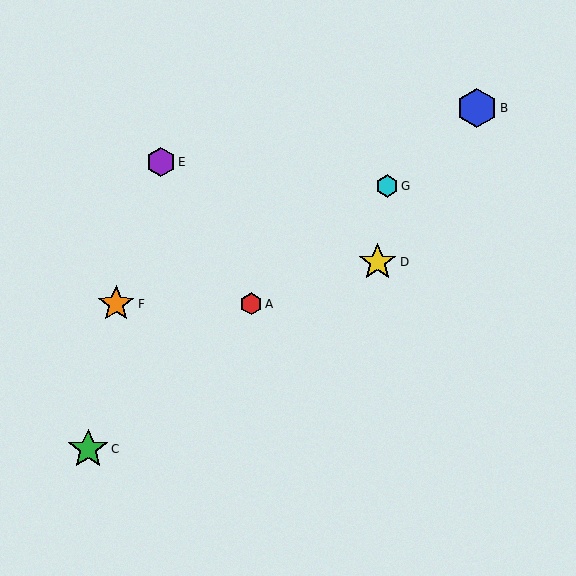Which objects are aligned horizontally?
Objects A, F are aligned horizontally.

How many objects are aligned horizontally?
2 objects (A, F) are aligned horizontally.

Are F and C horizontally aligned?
No, F is at y≈304 and C is at y≈449.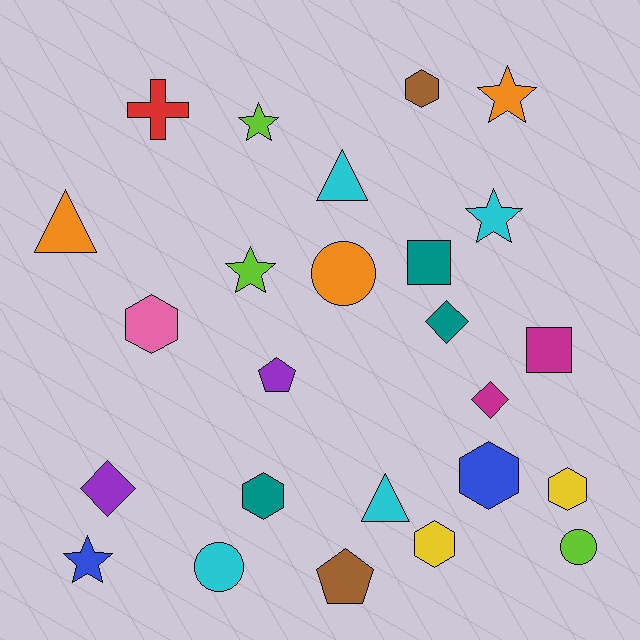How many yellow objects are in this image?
There are 2 yellow objects.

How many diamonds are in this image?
There are 3 diamonds.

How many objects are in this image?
There are 25 objects.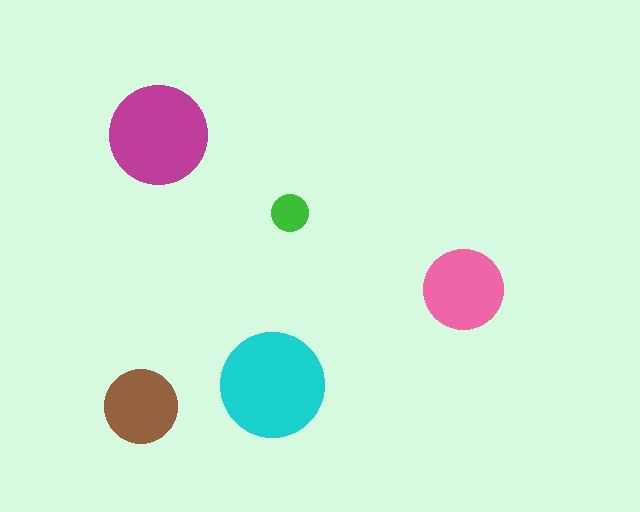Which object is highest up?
The magenta circle is topmost.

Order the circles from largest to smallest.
the cyan one, the magenta one, the pink one, the brown one, the green one.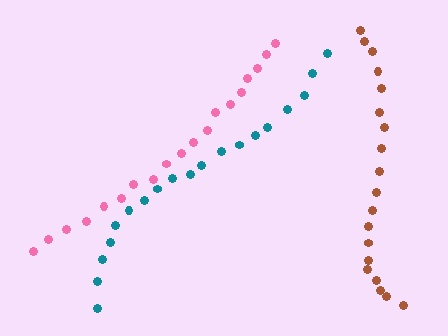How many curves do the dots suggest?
There are 3 distinct paths.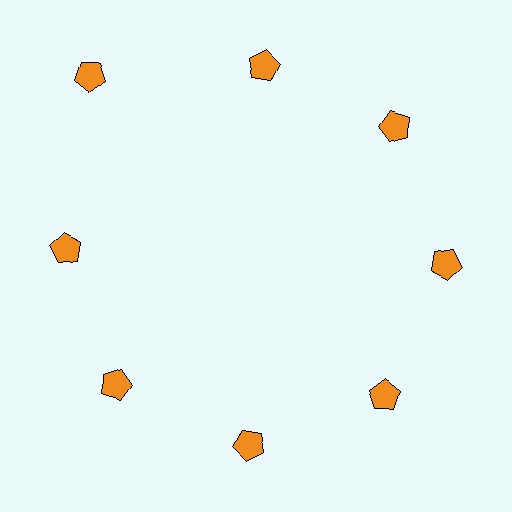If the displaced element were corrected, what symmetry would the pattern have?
It would have 8-fold rotational symmetry — the pattern would map onto itself every 45 degrees.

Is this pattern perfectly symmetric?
No. The 8 orange pentagons are arranged in a ring, but one element near the 10 o'clock position is pushed outward from the center, breaking the 8-fold rotational symmetry.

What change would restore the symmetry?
The symmetry would be restored by moving it inward, back onto the ring so that all 8 pentagons sit at equal angles and equal distance from the center.